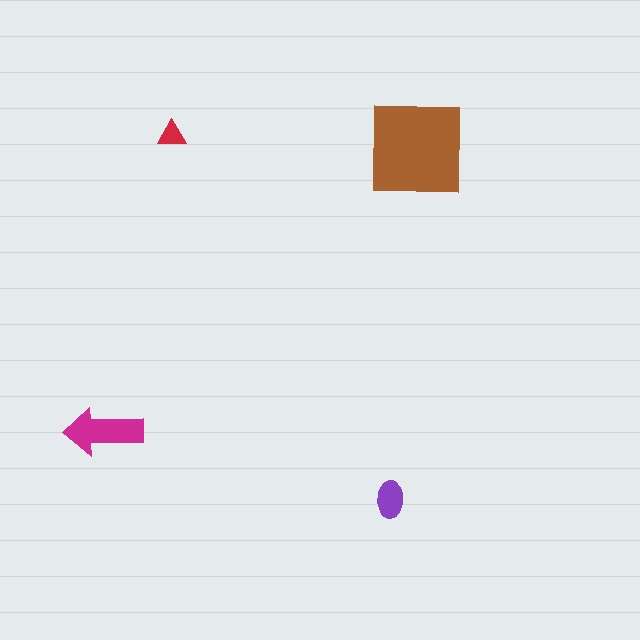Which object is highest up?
The red triangle is topmost.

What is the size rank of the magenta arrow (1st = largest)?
2nd.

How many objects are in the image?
There are 4 objects in the image.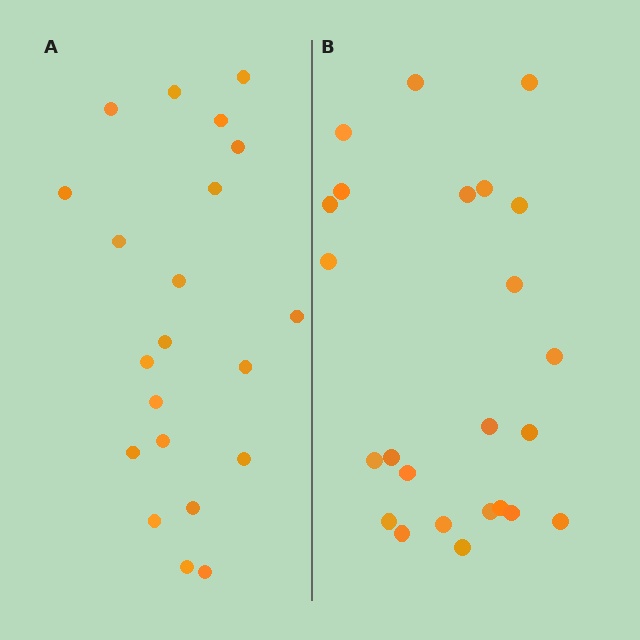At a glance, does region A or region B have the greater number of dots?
Region B (the right region) has more dots.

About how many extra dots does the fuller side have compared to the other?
Region B has just a few more — roughly 2 or 3 more dots than region A.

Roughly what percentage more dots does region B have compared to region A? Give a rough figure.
About 15% more.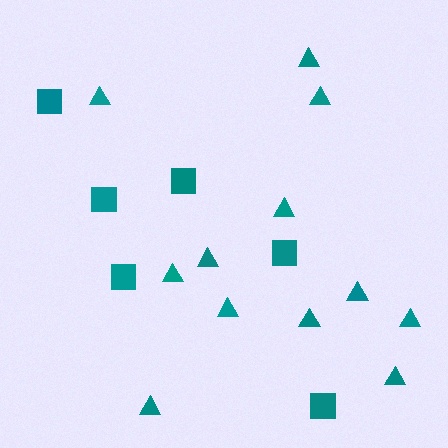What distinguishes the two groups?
There are 2 groups: one group of squares (6) and one group of triangles (12).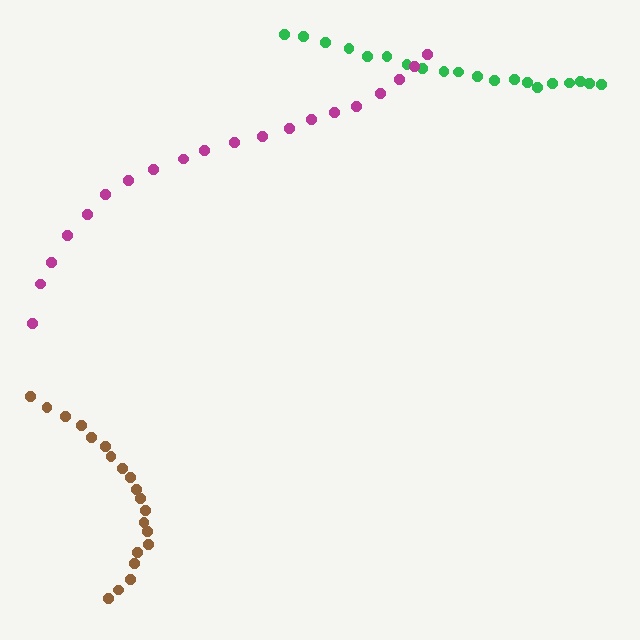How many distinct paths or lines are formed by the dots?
There are 3 distinct paths.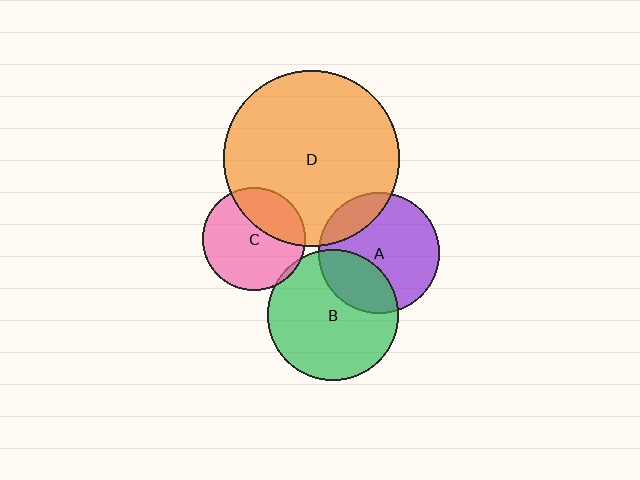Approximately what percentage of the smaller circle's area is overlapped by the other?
Approximately 5%.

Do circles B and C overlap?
Yes.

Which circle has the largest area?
Circle D (orange).